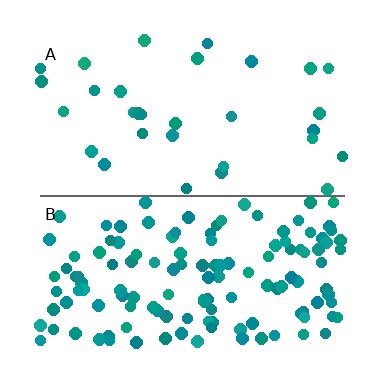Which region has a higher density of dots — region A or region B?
B (the bottom).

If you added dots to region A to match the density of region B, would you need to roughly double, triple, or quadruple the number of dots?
Approximately quadruple.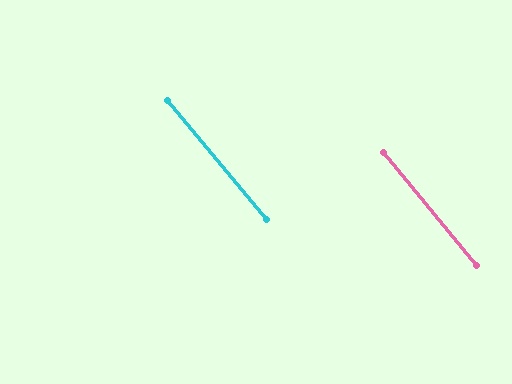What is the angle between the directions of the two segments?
Approximately 0 degrees.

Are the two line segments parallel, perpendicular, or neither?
Parallel — their directions differ by only 0.3°.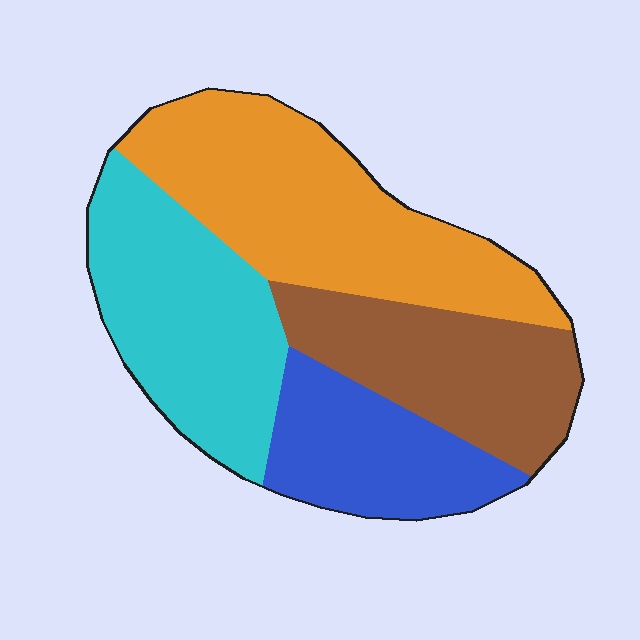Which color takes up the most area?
Orange, at roughly 35%.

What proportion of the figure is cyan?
Cyan covers 27% of the figure.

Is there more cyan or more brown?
Cyan.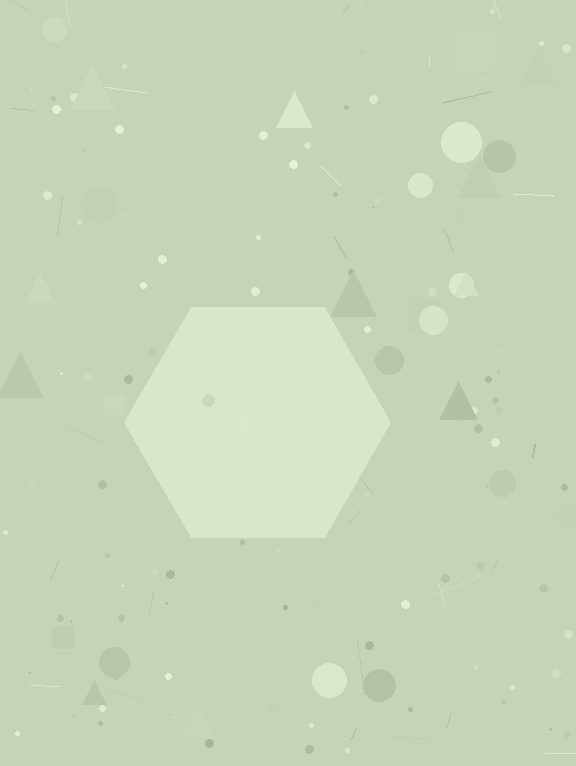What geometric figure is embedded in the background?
A hexagon is embedded in the background.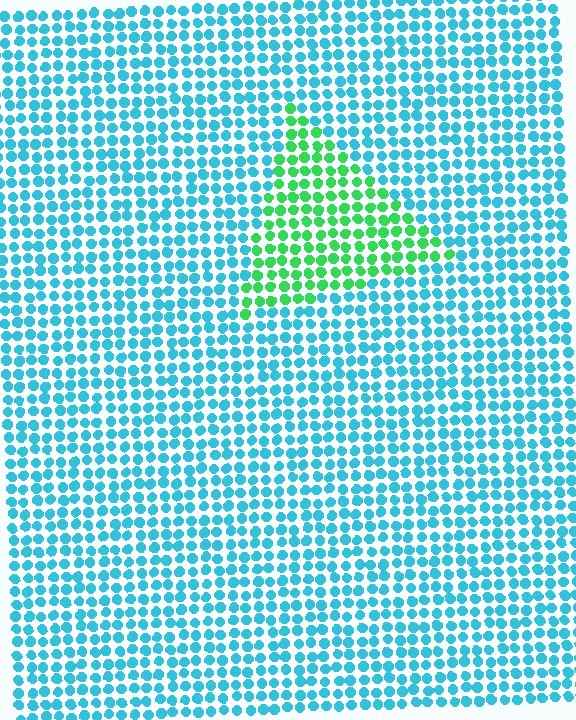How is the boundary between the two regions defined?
The boundary is defined purely by a slight shift in hue (about 56 degrees). Spacing, size, and orientation are identical on both sides.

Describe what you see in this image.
The image is filled with small cyan elements in a uniform arrangement. A triangle-shaped region is visible where the elements are tinted to a slightly different hue, forming a subtle color boundary.